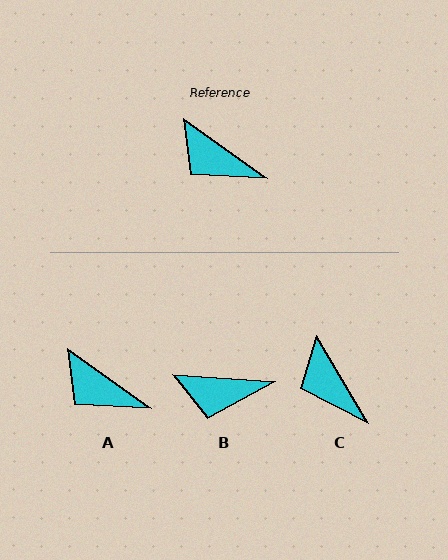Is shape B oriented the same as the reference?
No, it is off by about 32 degrees.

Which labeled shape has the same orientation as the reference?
A.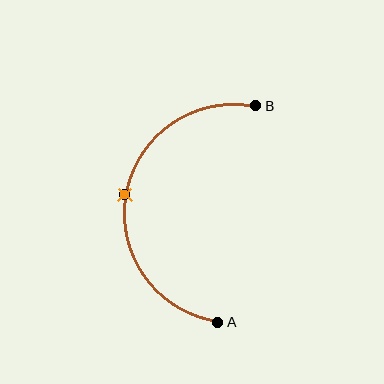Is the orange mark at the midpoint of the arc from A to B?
Yes. The orange mark lies on the arc at equal arc-length from both A and B — it is the arc midpoint.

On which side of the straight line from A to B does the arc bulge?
The arc bulges to the left of the straight line connecting A and B.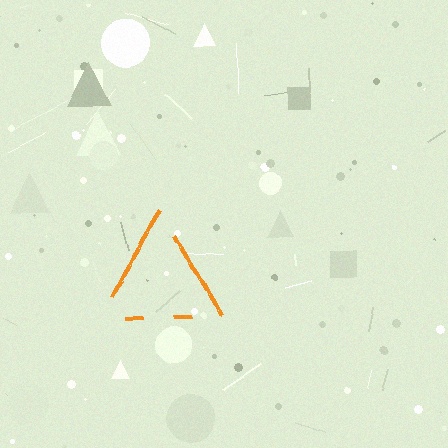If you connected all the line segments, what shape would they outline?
They would outline a triangle.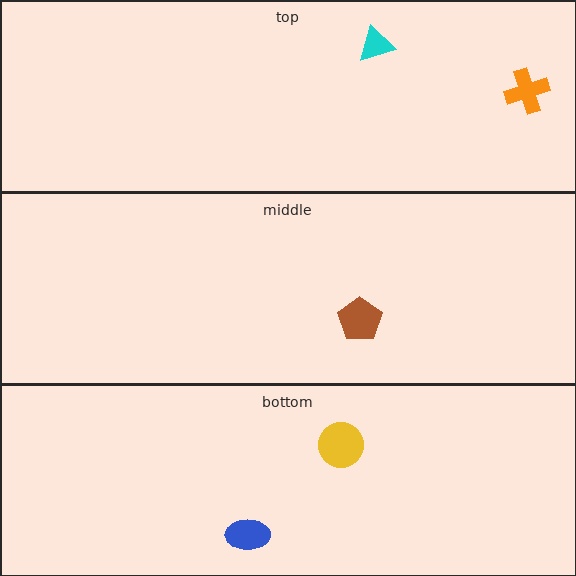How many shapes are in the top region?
2.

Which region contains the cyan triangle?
The top region.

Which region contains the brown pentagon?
The middle region.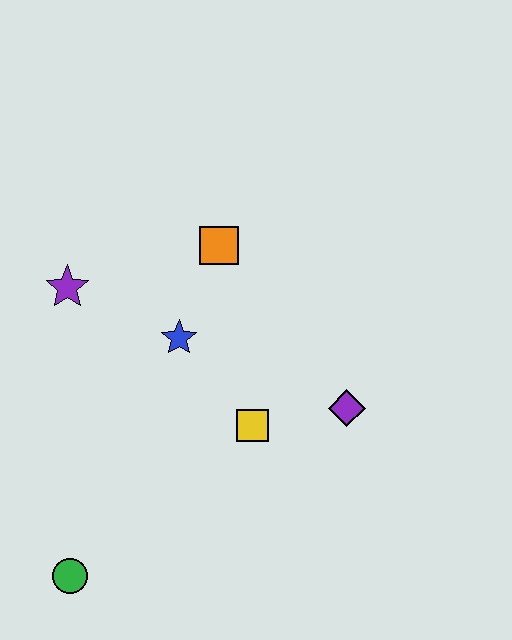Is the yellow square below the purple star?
Yes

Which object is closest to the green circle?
The yellow square is closest to the green circle.